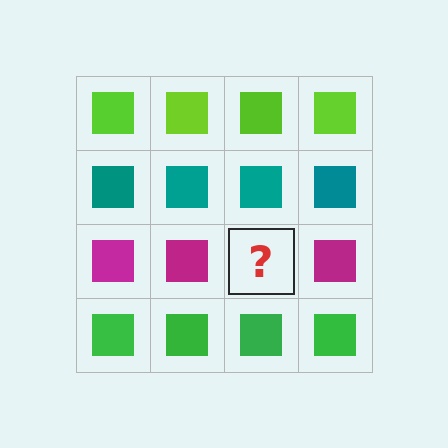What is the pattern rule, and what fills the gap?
The rule is that each row has a consistent color. The gap should be filled with a magenta square.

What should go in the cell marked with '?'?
The missing cell should contain a magenta square.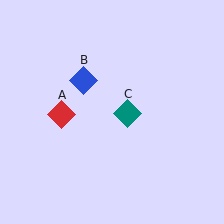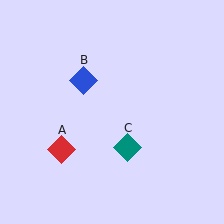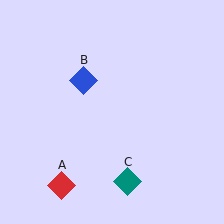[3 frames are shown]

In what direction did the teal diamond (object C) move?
The teal diamond (object C) moved down.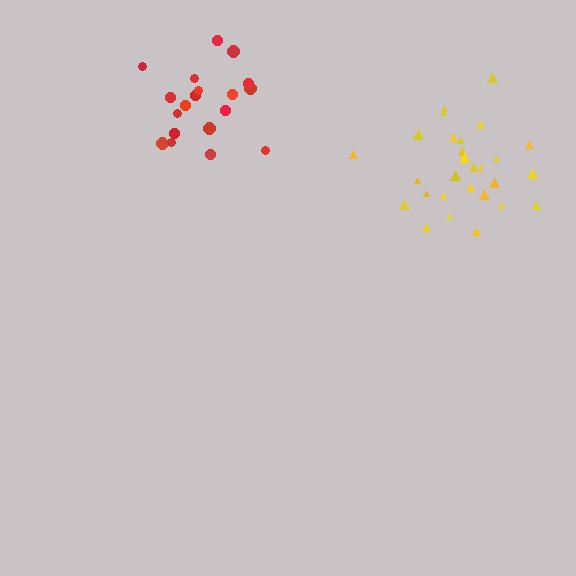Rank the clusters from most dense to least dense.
yellow, red.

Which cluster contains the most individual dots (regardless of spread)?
Yellow (29).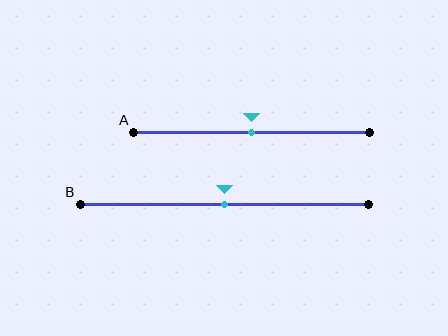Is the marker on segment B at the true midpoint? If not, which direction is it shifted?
Yes, the marker on segment B is at the true midpoint.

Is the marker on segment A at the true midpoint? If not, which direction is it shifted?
Yes, the marker on segment A is at the true midpoint.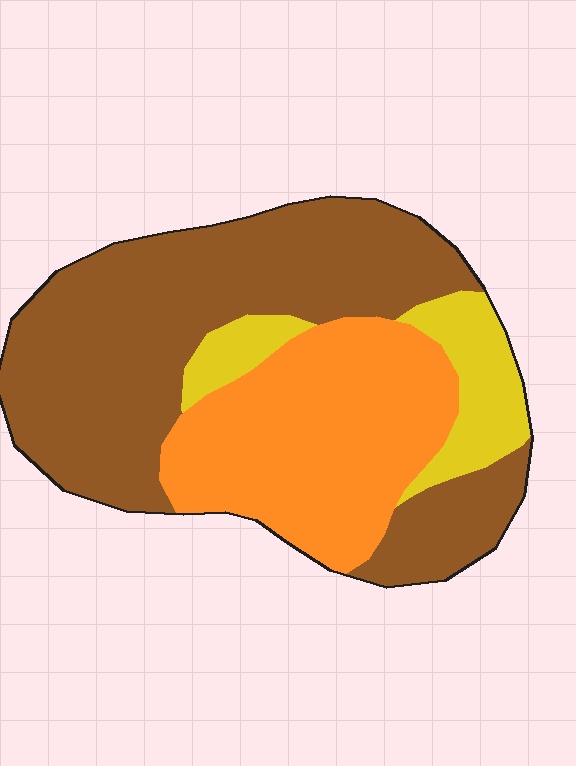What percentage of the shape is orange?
Orange takes up about one third (1/3) of the shape.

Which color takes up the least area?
Yellow, at roughly 15%.